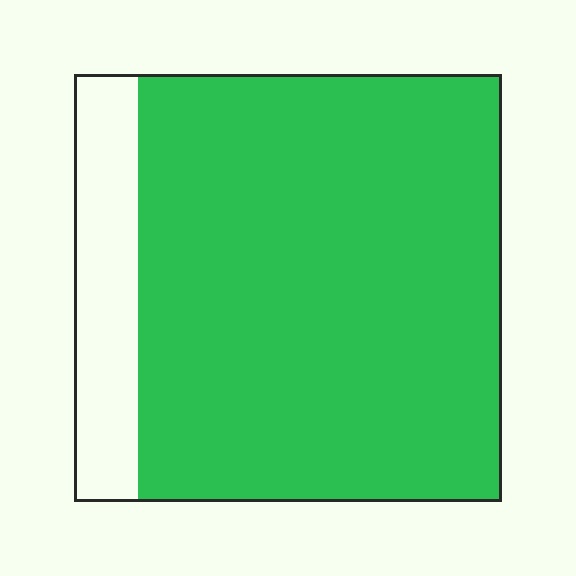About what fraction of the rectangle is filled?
About five sixths (5/6).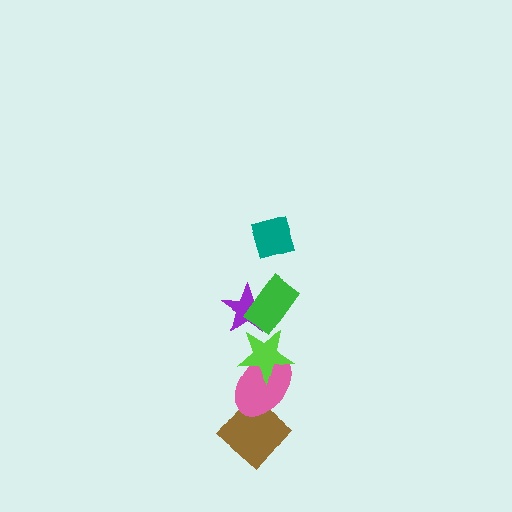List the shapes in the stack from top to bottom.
From top to bottom: the teal diamond, the green rectangle, the purple star, the lime star, the pink ellipse, the brown diamond.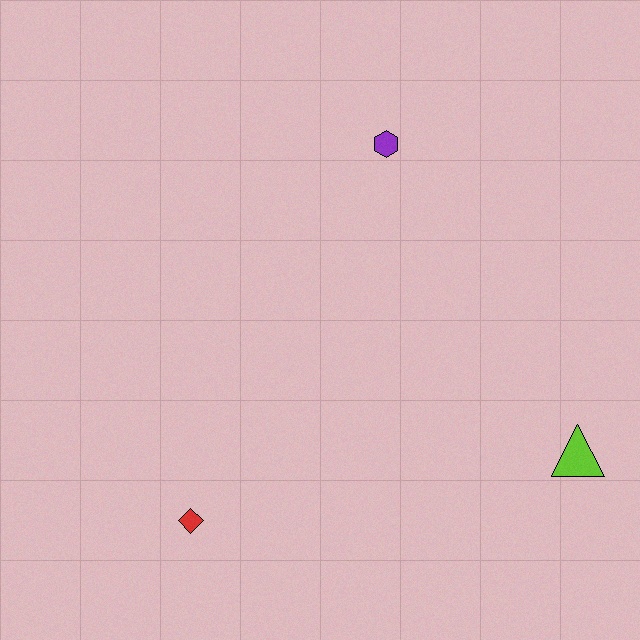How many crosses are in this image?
There are no crosses.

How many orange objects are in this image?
There are no orange objects.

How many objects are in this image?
There are 3 objects.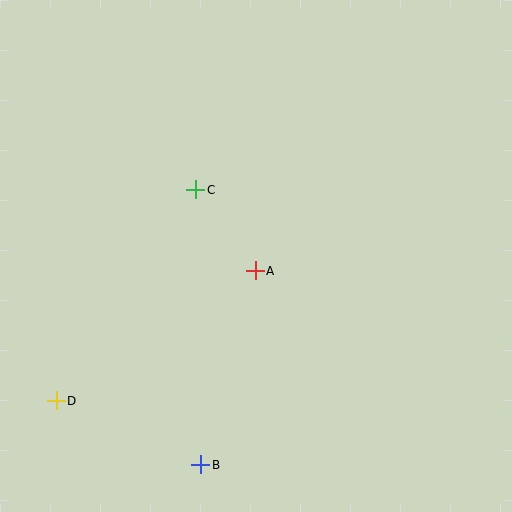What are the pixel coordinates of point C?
Point C is at (196, 190).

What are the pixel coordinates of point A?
Point A is at (255, 271).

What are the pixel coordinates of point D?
Point D is at (56, 401).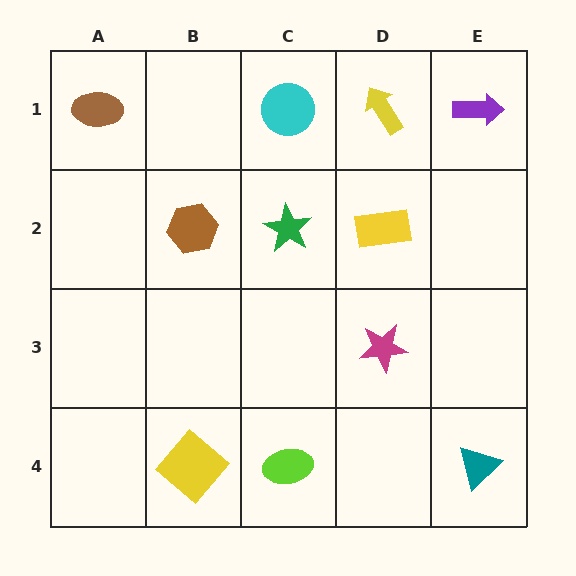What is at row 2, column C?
A green star.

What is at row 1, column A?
A brown ellipse.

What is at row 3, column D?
A magenta star.